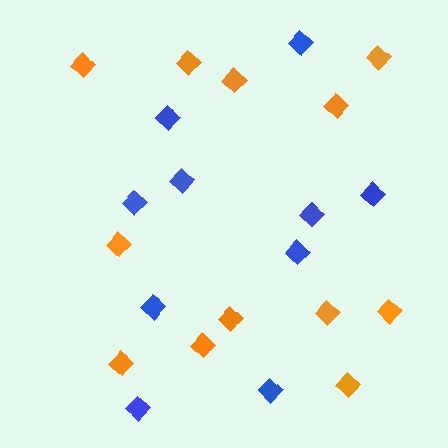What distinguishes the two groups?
There are 2 groups: one group of orange diamonds (12) and one group of blue diamonds (10).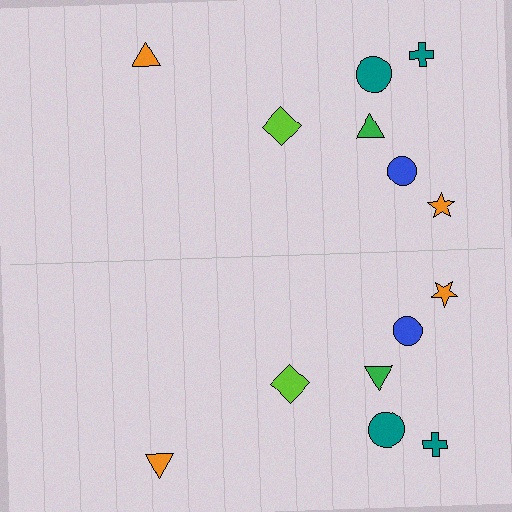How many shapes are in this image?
There are 14 shapes in this image.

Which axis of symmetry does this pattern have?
The pattern has a horizontal axis of symmetry running through the center of the image.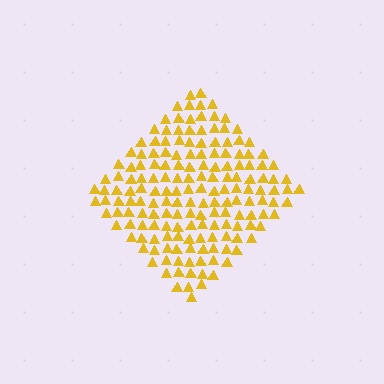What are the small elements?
The small elements are triangles.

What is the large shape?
The large shape is a diamond.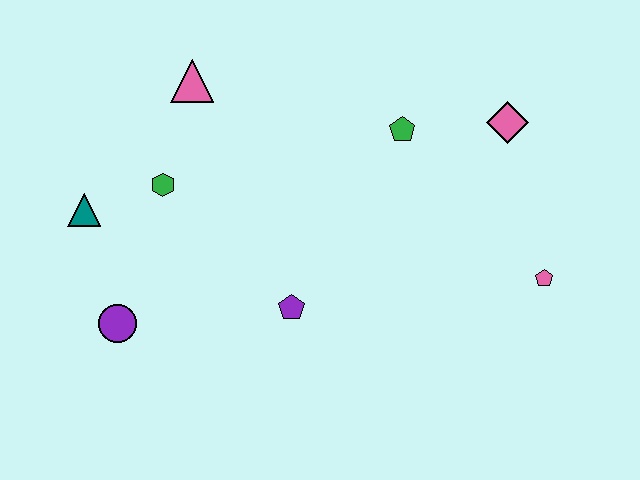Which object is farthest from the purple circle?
The pink diamond is farthest from the purple circle.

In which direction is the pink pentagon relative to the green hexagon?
The pink pentagon is to the right of the green hexagon.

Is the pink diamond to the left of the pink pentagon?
Yes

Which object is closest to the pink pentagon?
The pink diamond is closest to the pink pentagon.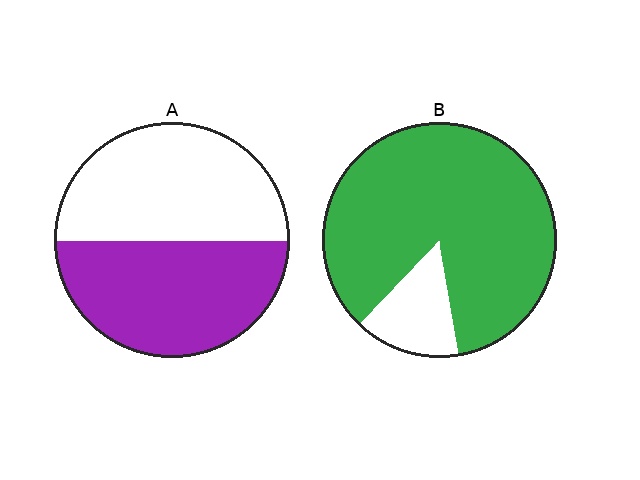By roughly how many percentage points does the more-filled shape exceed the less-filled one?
By roughly 35 percentage points (B over A).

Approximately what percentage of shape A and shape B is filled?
A is approximately 50% and B is approximately 85%.